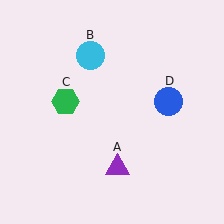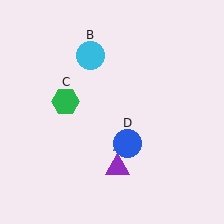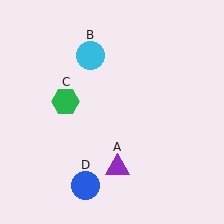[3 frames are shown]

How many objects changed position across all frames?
1 object changed position: blue circle (object D).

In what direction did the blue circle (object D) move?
The blue circle (object D) moved down and to the left.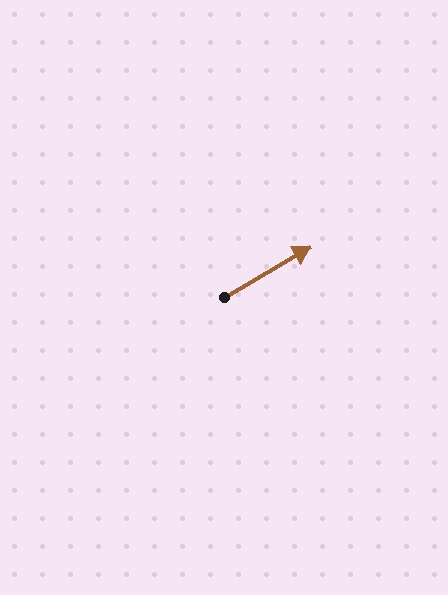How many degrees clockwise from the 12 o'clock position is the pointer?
Approximately 59 degrees.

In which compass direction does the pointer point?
Northeast.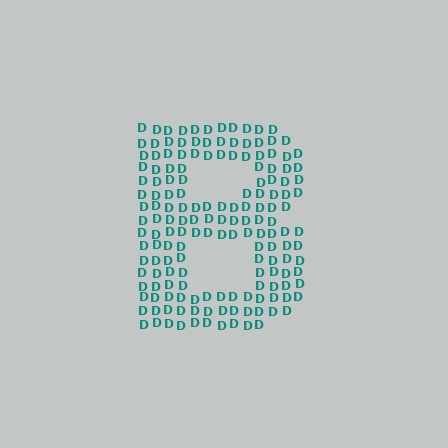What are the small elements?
The small elements are letter D's.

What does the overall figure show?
The overall figure shows the letter B.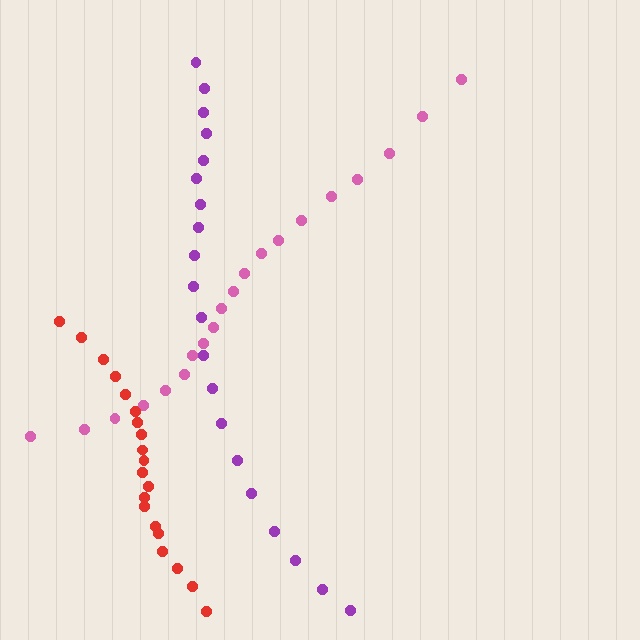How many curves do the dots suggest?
There are 3 distinct paths.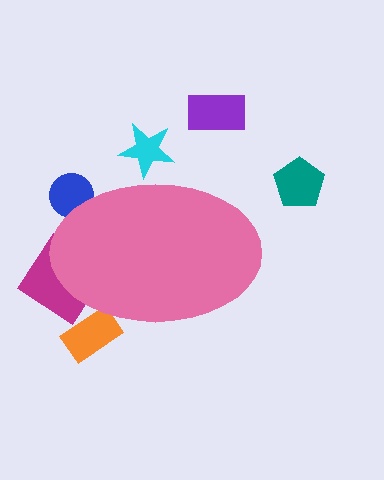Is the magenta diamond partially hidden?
Yes, the magenta diamond is partially hidden behind the pink ellipse.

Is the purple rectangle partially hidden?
No, the purple rectangle is fully visible.